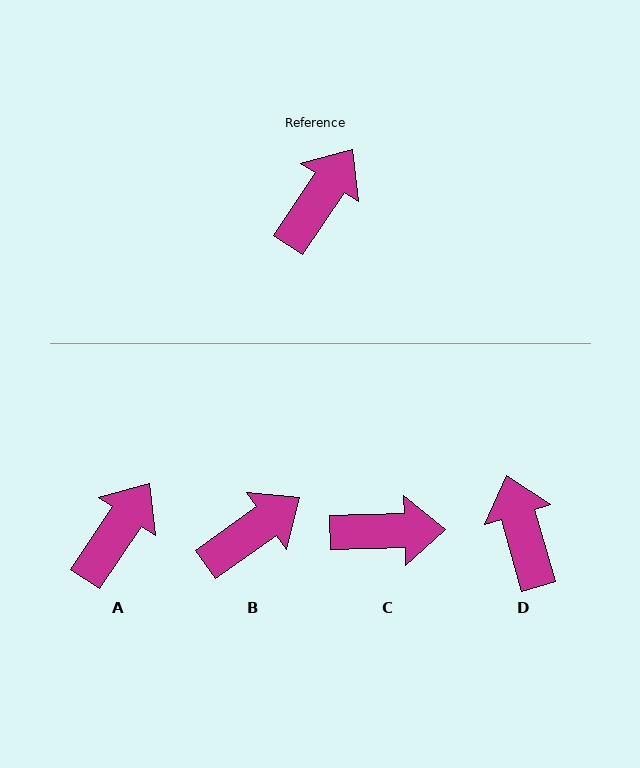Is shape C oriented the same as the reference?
No, it is off by about 55 degrees.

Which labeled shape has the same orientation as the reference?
A.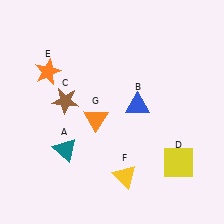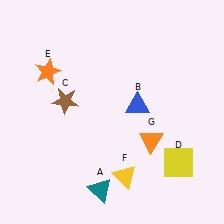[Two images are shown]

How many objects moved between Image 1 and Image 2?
2 objects moved between the two images.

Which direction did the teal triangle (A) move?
The teal triangle (A) moved down.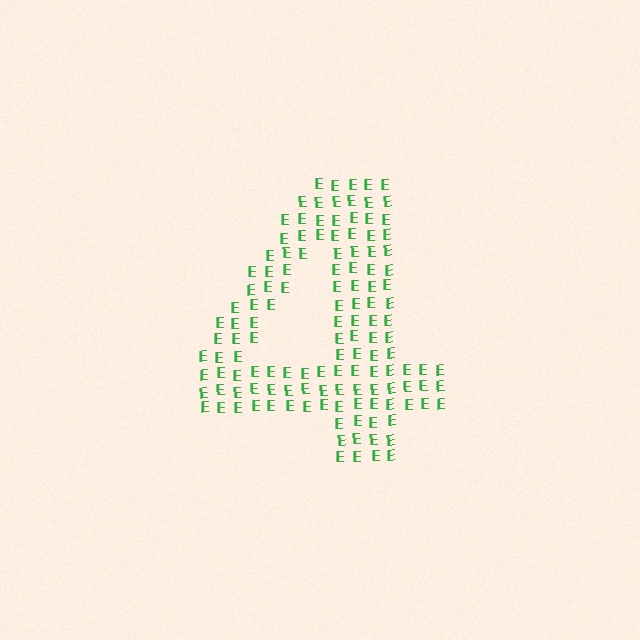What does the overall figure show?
The overall figure shows the digit 4.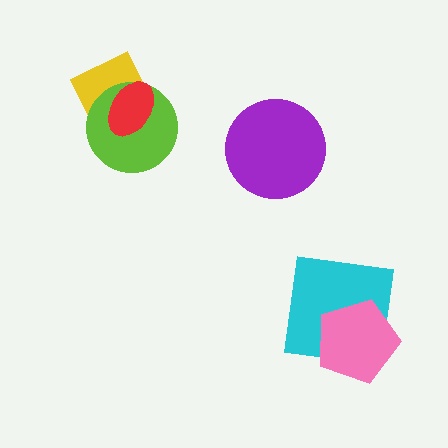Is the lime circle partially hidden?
Yes, it is partially covered by another shape.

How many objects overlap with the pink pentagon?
1 object overlaps with the pink pentagon.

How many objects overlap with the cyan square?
1 object overlaps with the cyan square.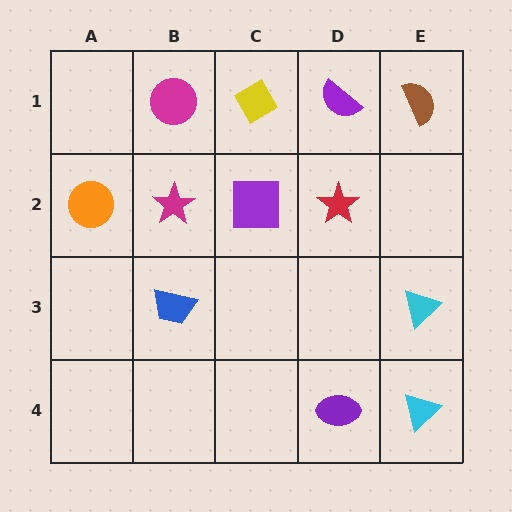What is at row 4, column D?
A purple ellipse.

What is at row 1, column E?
A brown semicircle.